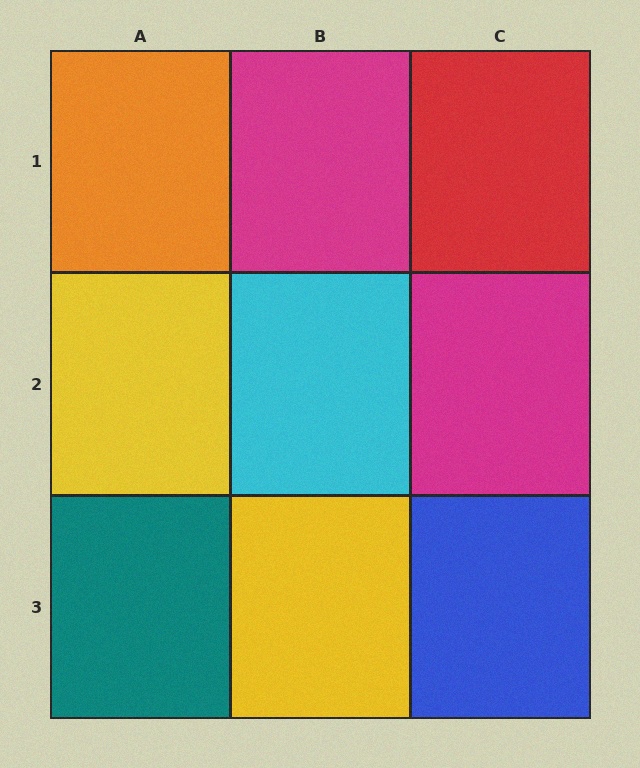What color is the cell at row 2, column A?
Yellow.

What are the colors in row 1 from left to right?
Orange, magenta, red.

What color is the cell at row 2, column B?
Cyan.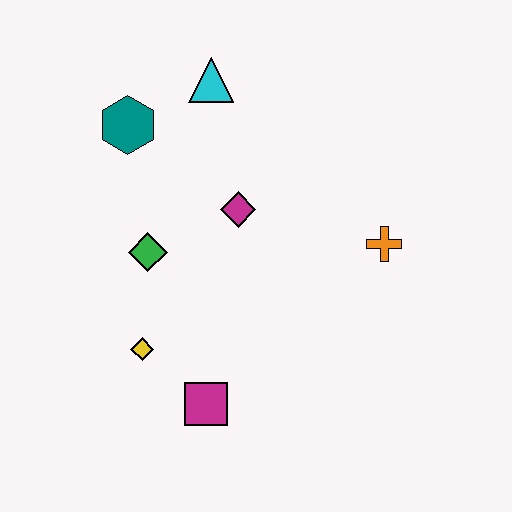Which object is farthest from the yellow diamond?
The cyan triangle is farthest from the yellow diamond.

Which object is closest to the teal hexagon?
The cyan triangle is closest to the teal hexagon.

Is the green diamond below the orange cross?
Yes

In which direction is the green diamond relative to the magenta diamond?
The green diamond is to the left of the magenta diamond.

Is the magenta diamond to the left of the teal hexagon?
No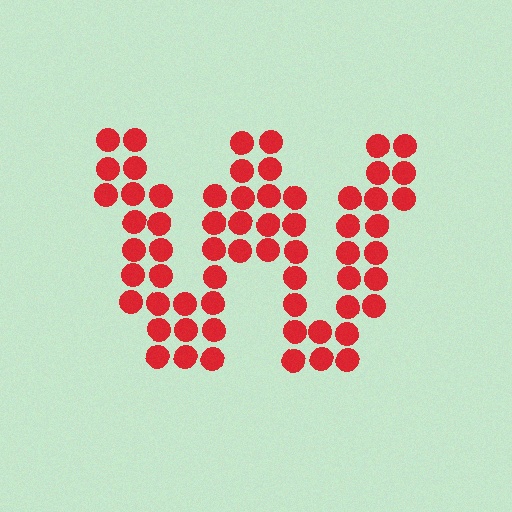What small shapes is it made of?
It is made of small circles.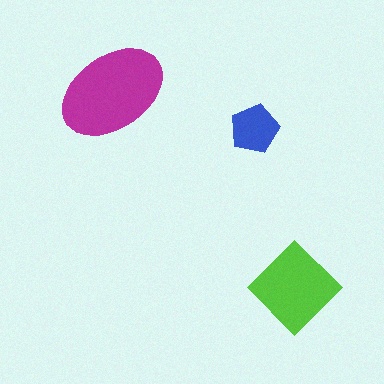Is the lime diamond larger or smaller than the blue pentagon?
Larger.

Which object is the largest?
The magenta ellipse.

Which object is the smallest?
The blue pentagon.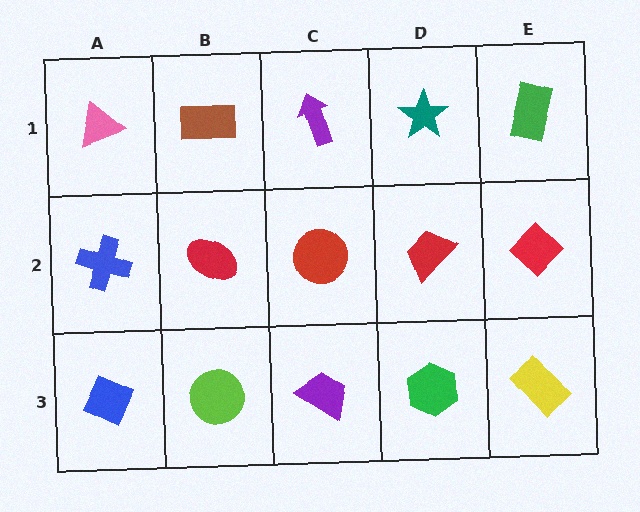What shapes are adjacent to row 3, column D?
A red trapezoid (row 2, column D), a purple trapezoid (row 3, column C), a yellow rectangle (row 3, column E).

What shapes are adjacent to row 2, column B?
A brown rectangle (row 1, column B), a lime circle (row 3, column B), a blue cross (row 2, column A), a red circle (row 2, column C).